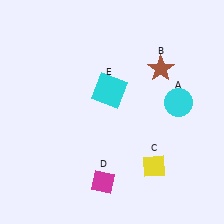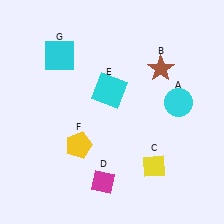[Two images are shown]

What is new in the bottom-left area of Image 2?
A yellow pentagon (F) was added in the bottom-left area of Image 2.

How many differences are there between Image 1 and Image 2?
There are 2 differences between the two images.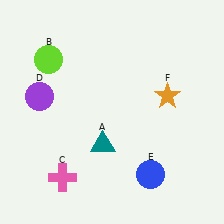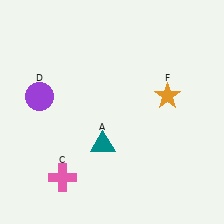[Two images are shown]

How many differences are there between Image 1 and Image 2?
There are 2 differences between the two images.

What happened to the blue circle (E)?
The blue circle (E) was removed in Image 2. It was in the bottom-right area of Image 1.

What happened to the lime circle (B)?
The lime circle (B) was removed in Image 2. It was in the top-left area of Image 1.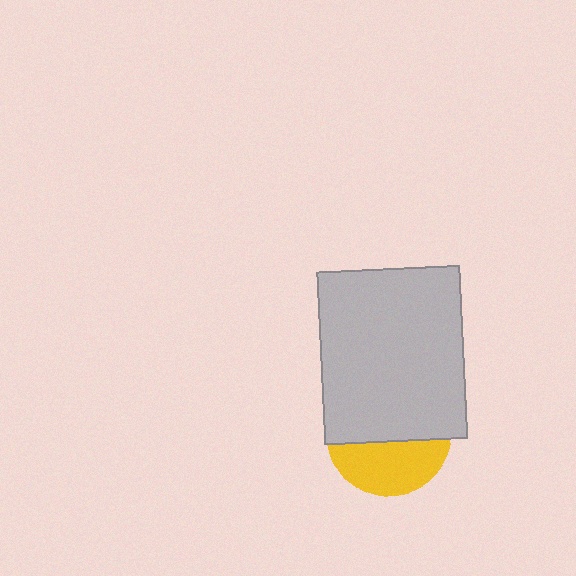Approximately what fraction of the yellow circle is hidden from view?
Roughly 59% of the yellow circle is hidden behind the light gray rectangle.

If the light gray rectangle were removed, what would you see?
You would see the complete yellow circle.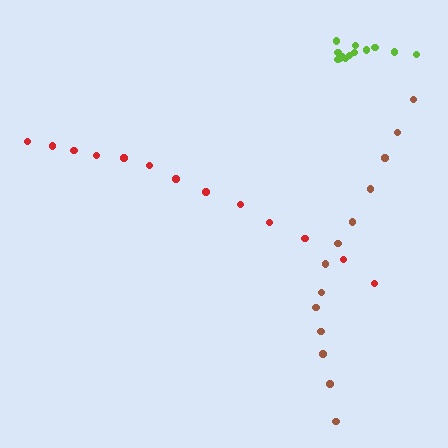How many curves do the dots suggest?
There are 3 distinct paths.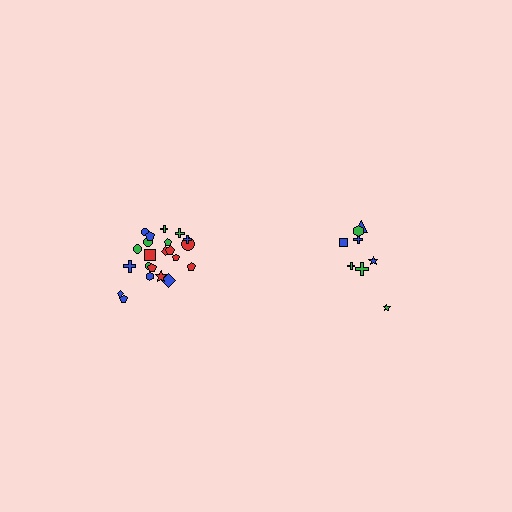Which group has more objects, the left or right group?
The left group.